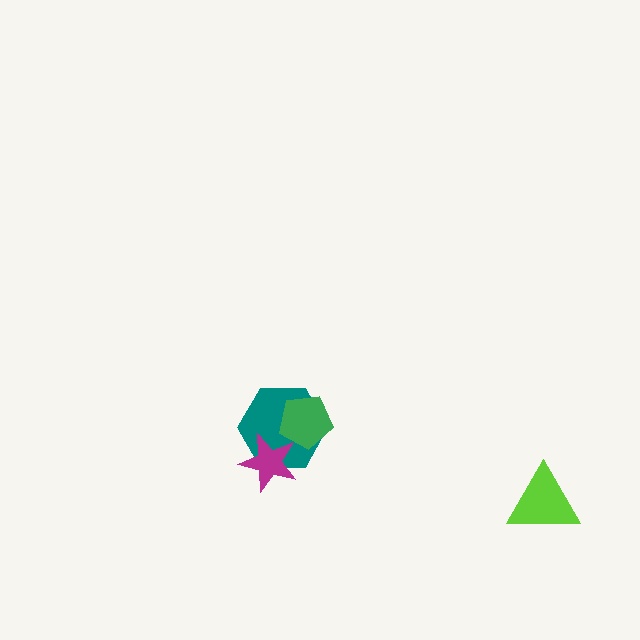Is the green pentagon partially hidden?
No, no other shape covers it.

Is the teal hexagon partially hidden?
Yes, it is partially covered by another shape.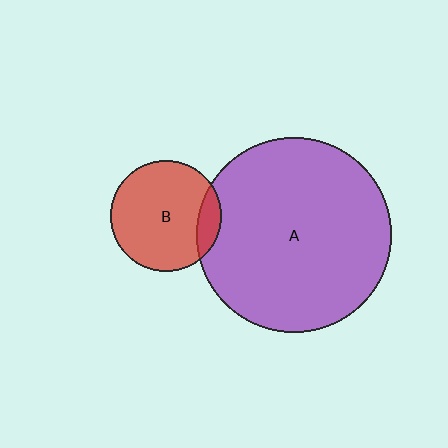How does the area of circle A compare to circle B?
Approximately 3.1 times.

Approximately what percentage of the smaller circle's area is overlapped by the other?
Approximately 15%.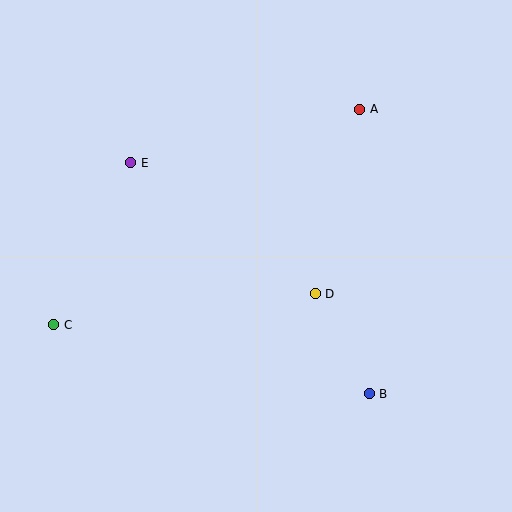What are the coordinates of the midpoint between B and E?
The midpoint between B and E is at (250, 278).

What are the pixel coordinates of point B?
Point B is at (369, 394).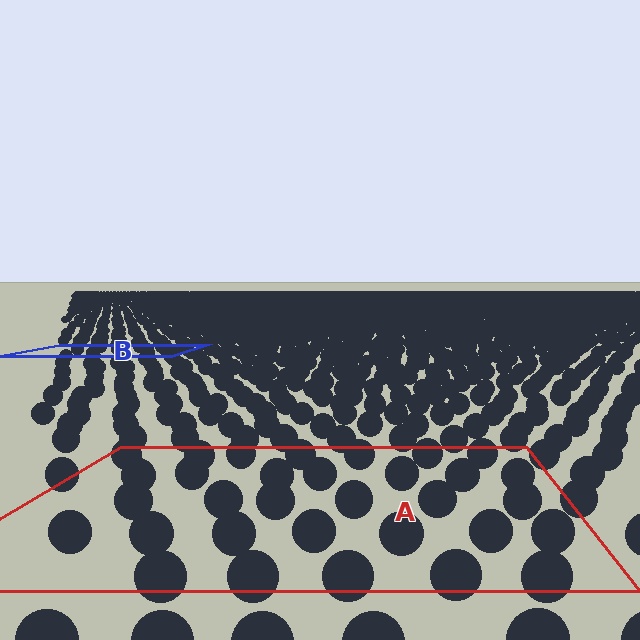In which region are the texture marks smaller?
The texture marks are smaller in region B, because it is farther away.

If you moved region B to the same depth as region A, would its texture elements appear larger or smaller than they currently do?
They would appear larger. At a closer depth, the same texture elements are projected at a bigger on-screen size.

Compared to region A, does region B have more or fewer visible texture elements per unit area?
Region B has more texture elements per unit area — they are packed more densely because it is farther away.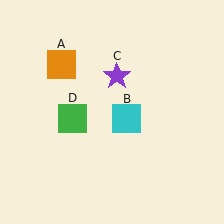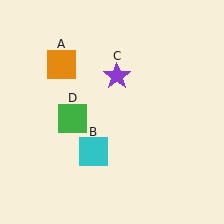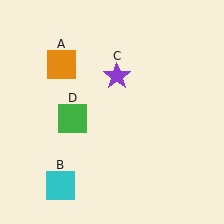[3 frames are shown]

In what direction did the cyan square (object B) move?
The cyan square (object B) moved down and to the left.